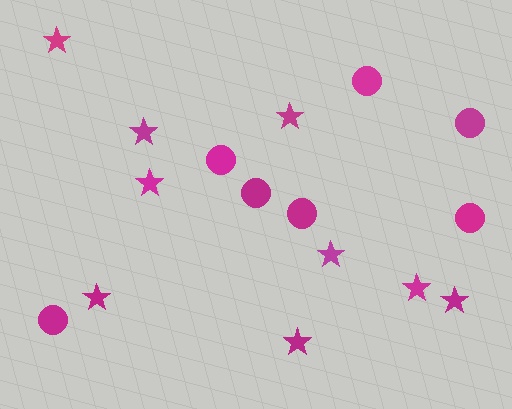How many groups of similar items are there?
There are 2 groups: one group of stars (9) and one group of circles (7).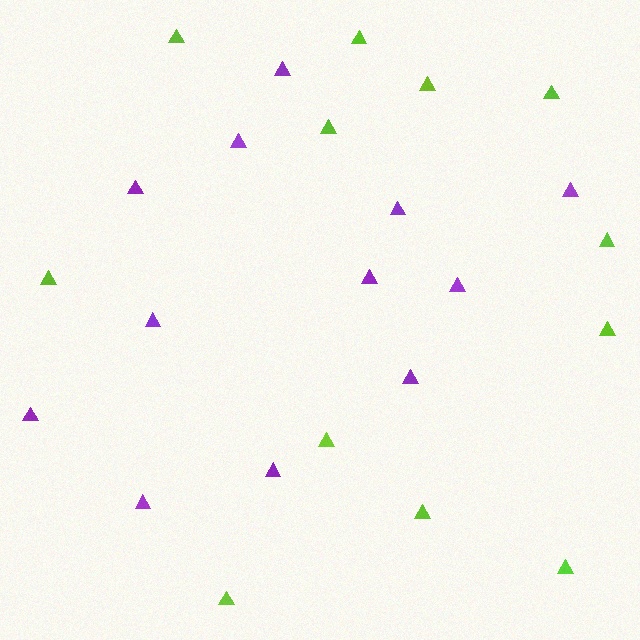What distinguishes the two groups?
There are 2 groups: one group of purple triangles (12) and one group of lime triangles (12).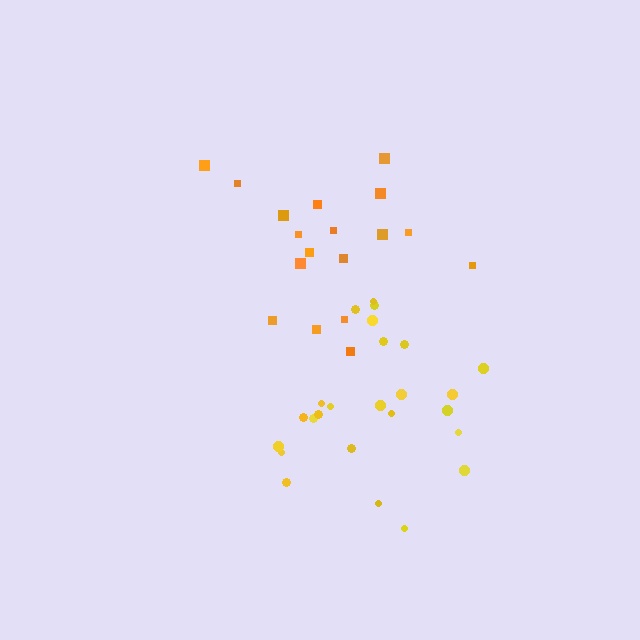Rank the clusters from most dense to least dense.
yellow, orange.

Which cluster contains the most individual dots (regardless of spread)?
Yellow (25).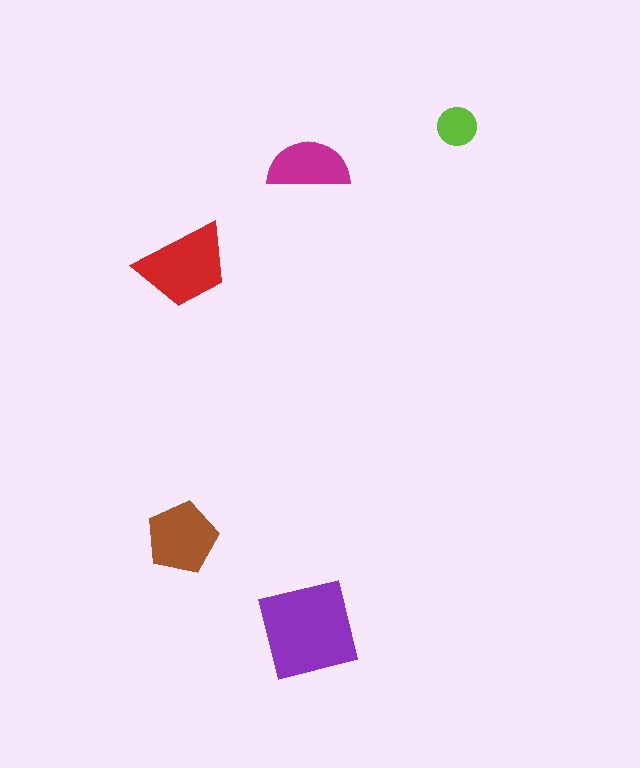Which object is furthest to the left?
The brown pentagon is leftmost.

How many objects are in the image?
There are 5 objects in the image.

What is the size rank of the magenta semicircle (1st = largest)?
4th.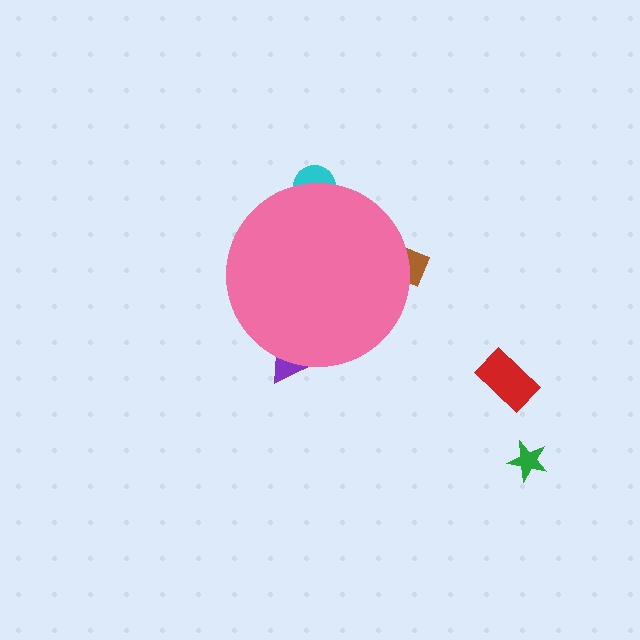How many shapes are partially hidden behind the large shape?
3 shapes are partially hidden.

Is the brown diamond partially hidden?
Yes, the brown diamond is partially hidden behind the pink circle.